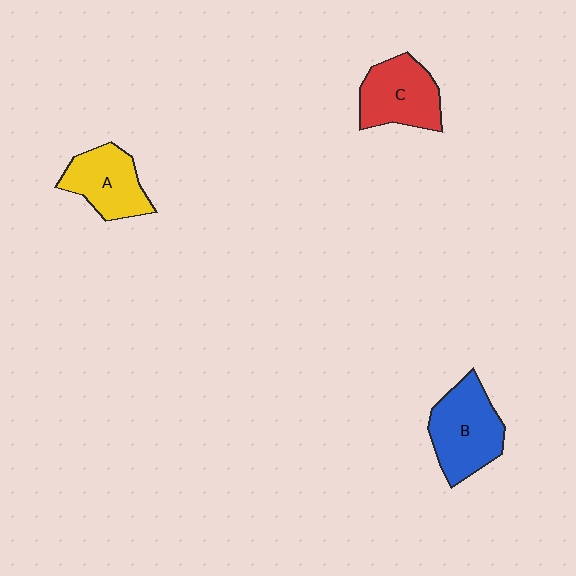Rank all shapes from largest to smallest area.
From largest to smallest: B (blue), C (red), A (yellow).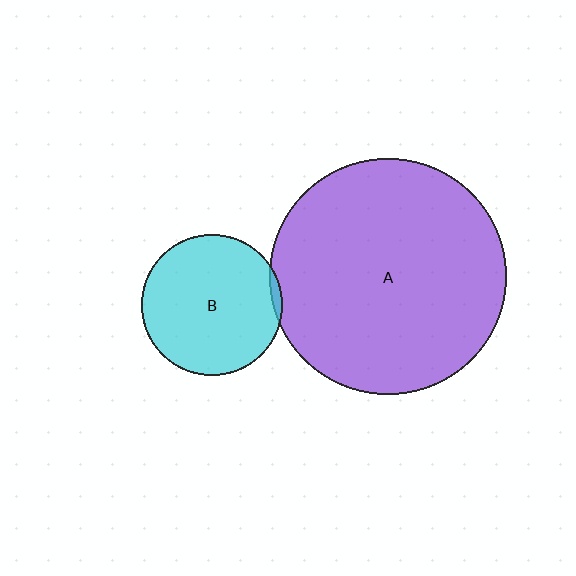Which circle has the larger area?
Circle A (purple).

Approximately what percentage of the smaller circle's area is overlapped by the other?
Approximately 5%.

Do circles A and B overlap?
Yes.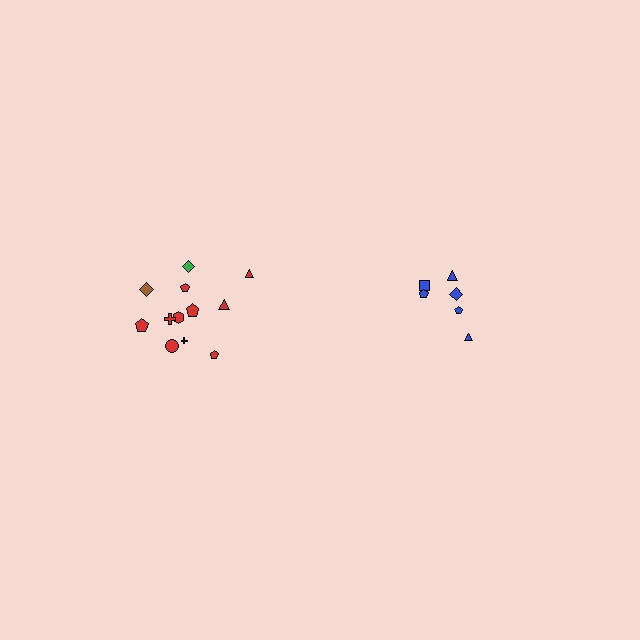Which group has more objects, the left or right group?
The left group.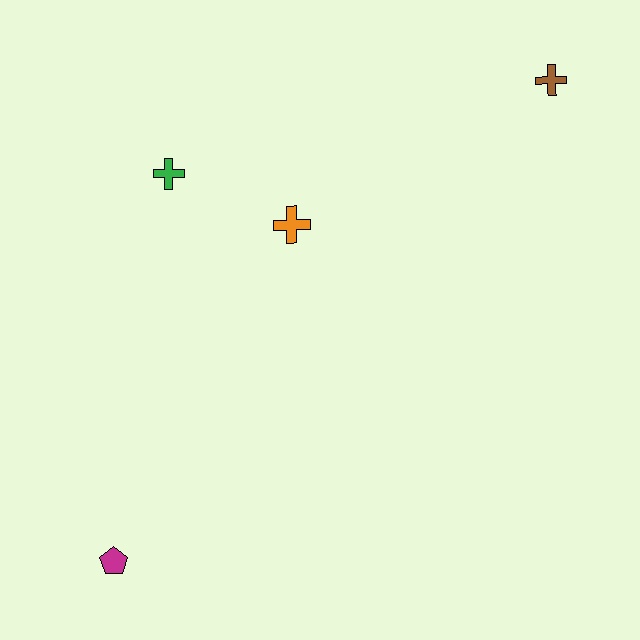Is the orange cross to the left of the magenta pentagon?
No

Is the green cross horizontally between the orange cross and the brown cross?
No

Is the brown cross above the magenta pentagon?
Yes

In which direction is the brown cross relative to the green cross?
The brown cross is to the right of the green cross.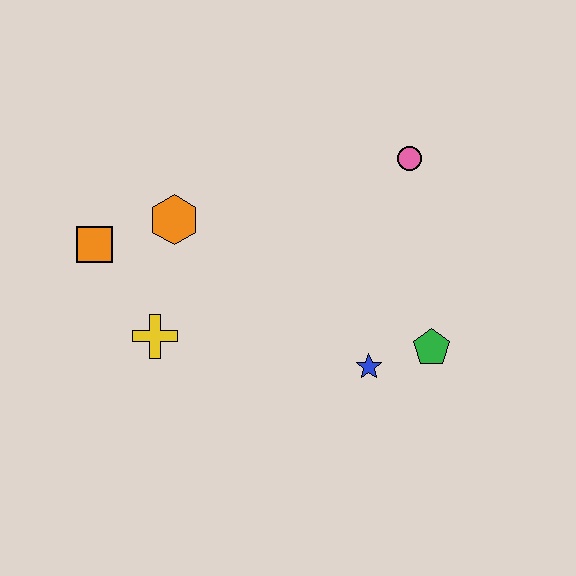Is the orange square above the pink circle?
No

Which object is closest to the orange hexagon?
The orange square is closest to the orange hexagon.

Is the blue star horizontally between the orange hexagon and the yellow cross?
No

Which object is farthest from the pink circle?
The orange square is farthest from the pink circle.